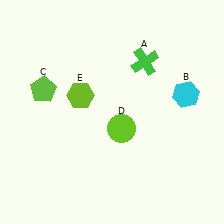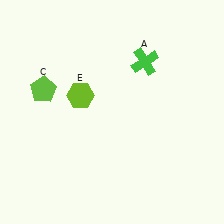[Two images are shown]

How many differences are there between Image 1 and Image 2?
There are 2 differences between the two images.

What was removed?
The lime circle (D), the cyan hexagon (B) were removed in Image 2.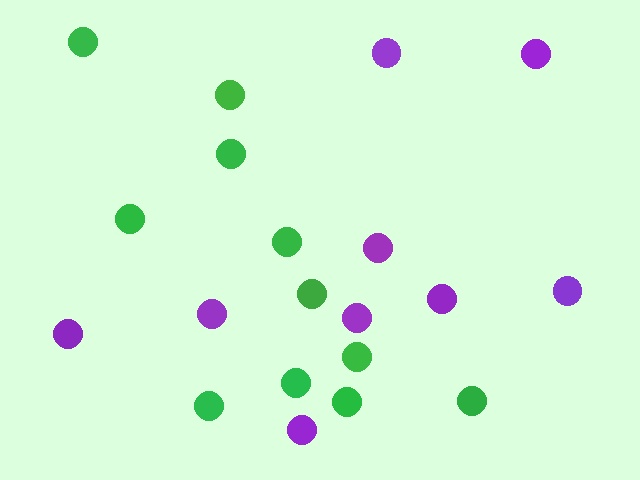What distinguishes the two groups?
There are 2 groups: one group of green circles (11) and one group of purple circles (9).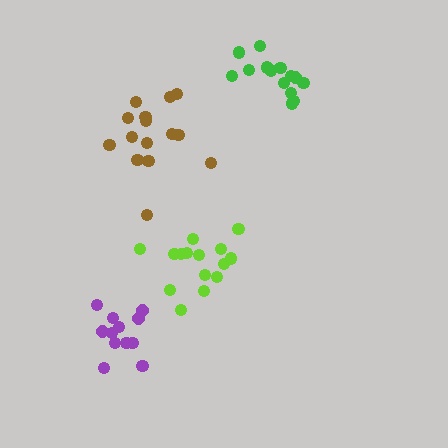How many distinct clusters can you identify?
There are 4 distinct clusters.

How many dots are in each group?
Group 1: 15 dots, Group 2: 14 dots, Group 3: 12 dots, Group 4: 15 dots (56 total).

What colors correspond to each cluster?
The clusters are colored: lime, green, purple, brown.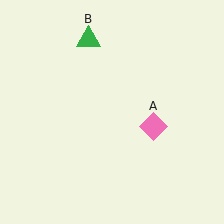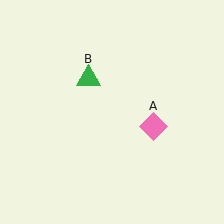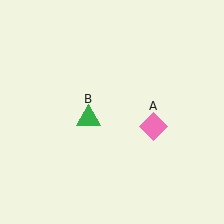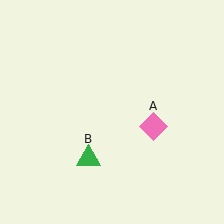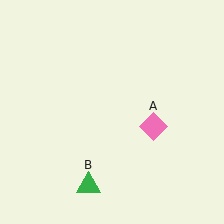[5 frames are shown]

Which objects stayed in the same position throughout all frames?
Pink diamond (object A) remained stationary.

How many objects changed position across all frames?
1 object changed position: green triangle (object B).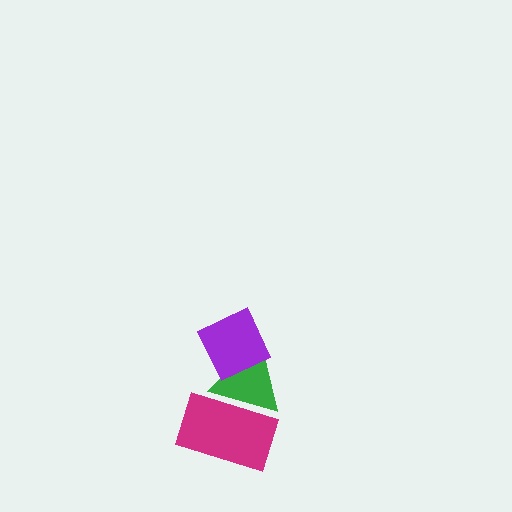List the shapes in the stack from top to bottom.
From top to bottom: the purple diamond, the green triangle, the magenta rectangle.